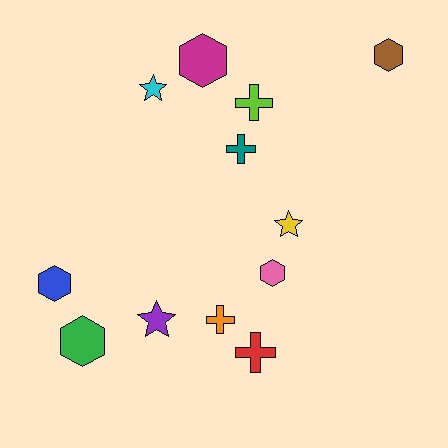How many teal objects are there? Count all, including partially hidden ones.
There is 1 teal object.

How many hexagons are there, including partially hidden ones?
There are 5 hexagons.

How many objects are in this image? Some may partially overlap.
There are 12 objects.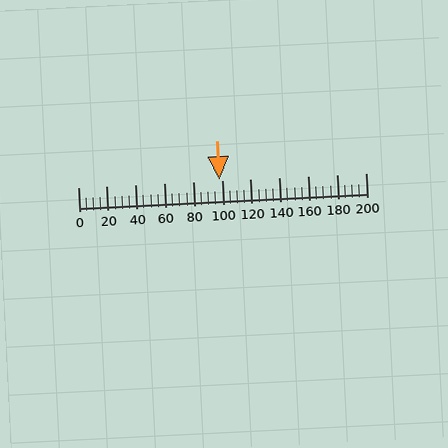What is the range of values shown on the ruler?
The ruler shows values from 0 to 200.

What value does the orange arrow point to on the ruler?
The orange arrow points to approximately 98.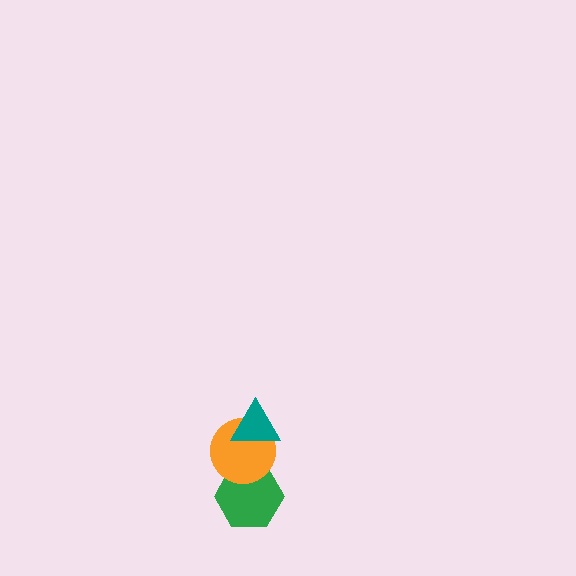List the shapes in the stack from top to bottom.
From top to bottom: the teal triangle, the orange circle, the green hexagon.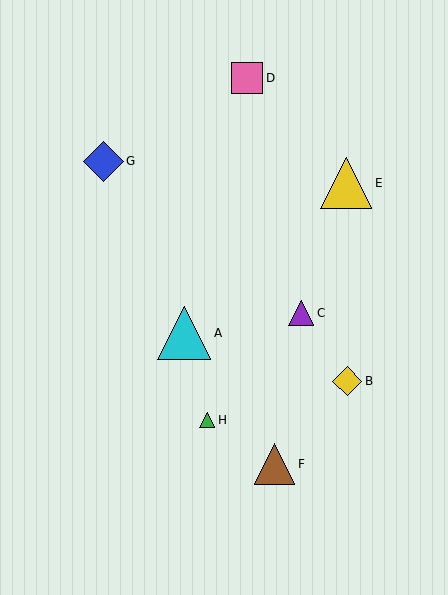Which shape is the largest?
The cyan triangle (labeled A) is the largest.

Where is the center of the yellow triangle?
The center of the yellow triangle is at (346, 183).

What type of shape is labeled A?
Shape A is a cyan triangle.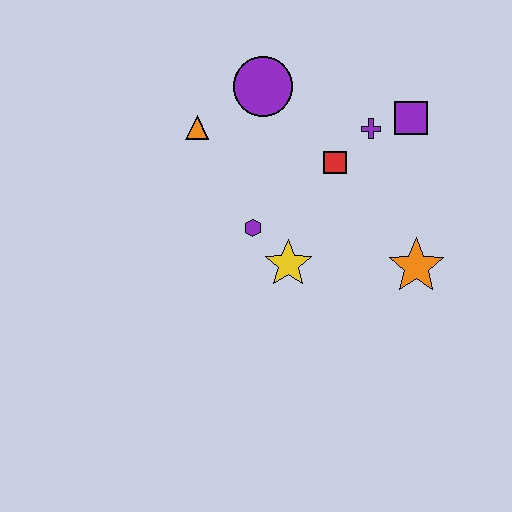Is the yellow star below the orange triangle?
Yes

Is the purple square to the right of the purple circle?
Yes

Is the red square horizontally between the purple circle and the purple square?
Yes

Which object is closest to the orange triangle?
The purple circle is closest to the orange triangle.